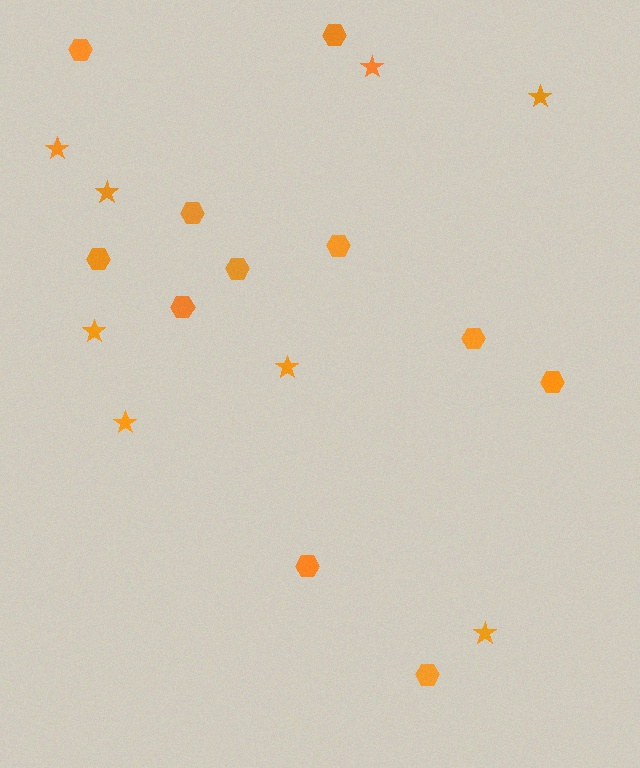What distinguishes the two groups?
There are 2 groups: one group of stars (8) and one group of hexagons (11).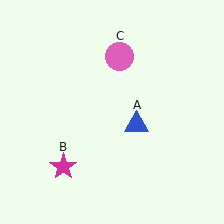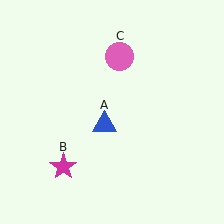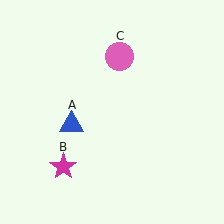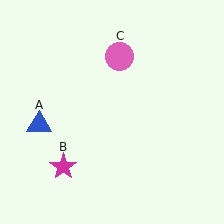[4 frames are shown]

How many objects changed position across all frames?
1 object changed position: blue triangle (object A).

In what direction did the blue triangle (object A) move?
The blue triangle (object A) moved left.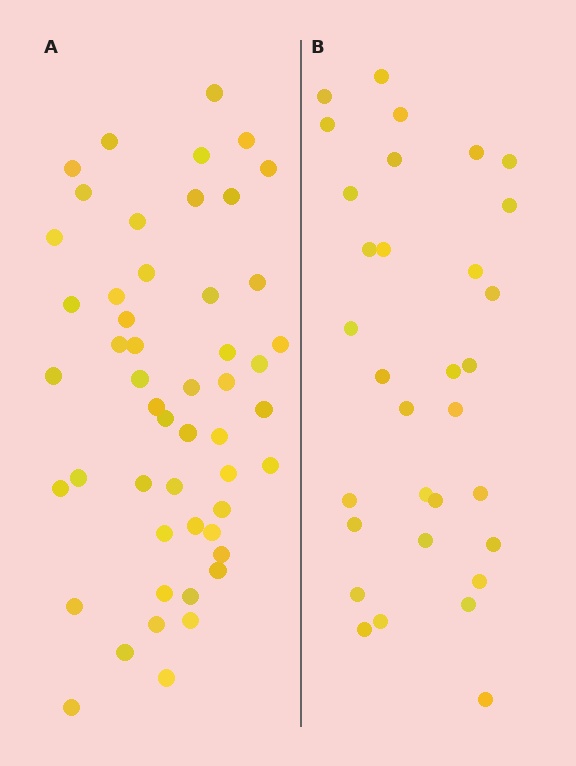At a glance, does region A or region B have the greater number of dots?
Region A (the left region) has more dots.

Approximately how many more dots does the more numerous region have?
Region A has approximately 20 more dots than region B.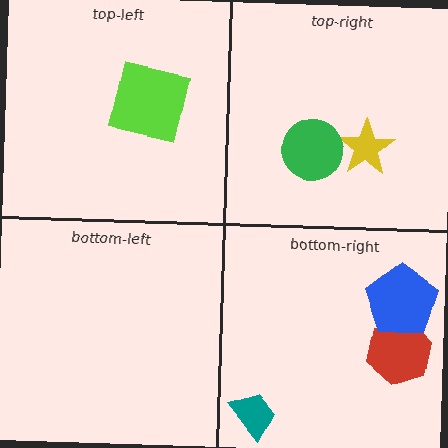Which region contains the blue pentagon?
The bottom-right region.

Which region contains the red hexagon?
The bottom-right region.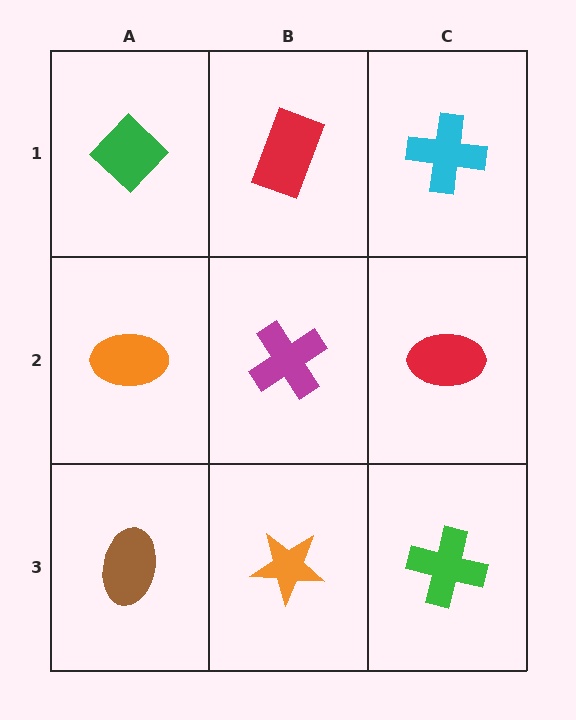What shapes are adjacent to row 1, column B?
A magenta cross (row 2, column B), a green diamond (row 1, column A), a cyan cross (row 1, column C).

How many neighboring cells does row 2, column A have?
3.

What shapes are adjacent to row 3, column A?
An orange ellipse (row 2, column A), an orange star (row 3, column B).